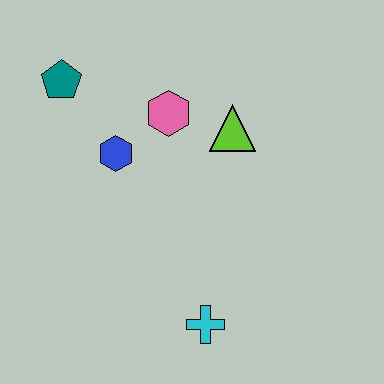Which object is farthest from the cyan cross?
The teal pentagon is farthest from the cyan cross.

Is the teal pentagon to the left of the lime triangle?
Yes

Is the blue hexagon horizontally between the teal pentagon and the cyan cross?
Yes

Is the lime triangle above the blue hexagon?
Yes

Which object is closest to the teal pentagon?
The blue hexagon is closest to the teal pentagon.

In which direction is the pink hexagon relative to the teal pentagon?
The pink hexagon is to the right of the teal pentagon.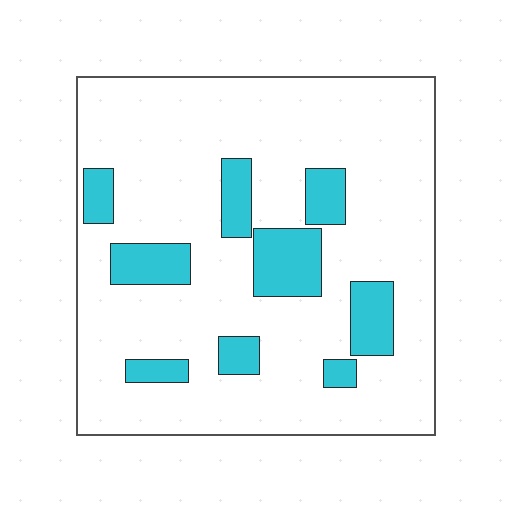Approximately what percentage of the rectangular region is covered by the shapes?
Approximately 15%.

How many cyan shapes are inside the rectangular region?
9.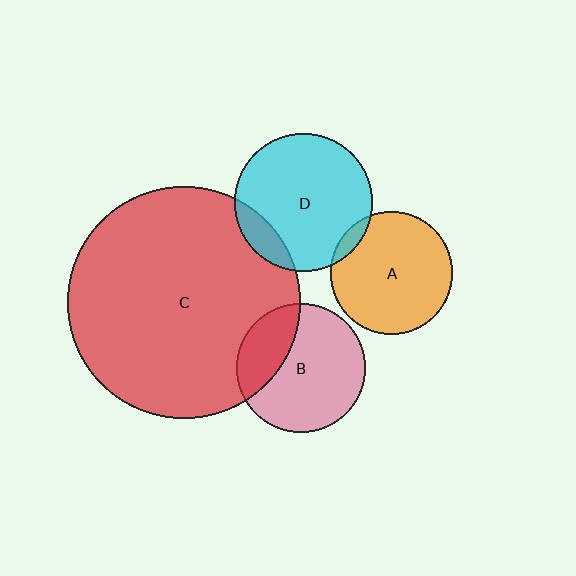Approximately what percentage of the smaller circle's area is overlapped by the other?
Approximately 5%.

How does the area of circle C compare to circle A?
Approximately 3.6 times.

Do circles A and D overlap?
Yes.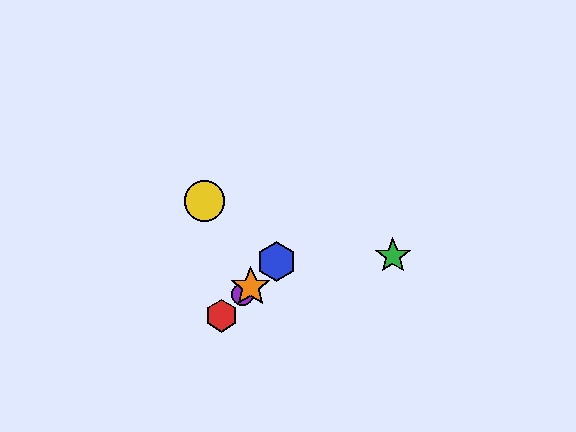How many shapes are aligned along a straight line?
4 shapes (the red hexagon, the blue hexagon, the purple circle, the orange star) are aligned along a straight line.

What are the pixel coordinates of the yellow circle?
The yellow circle is at (205, 201).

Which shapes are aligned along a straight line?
The red hexagon, the blue hexagon, the purple circle, the orange star are aligned along a straight line.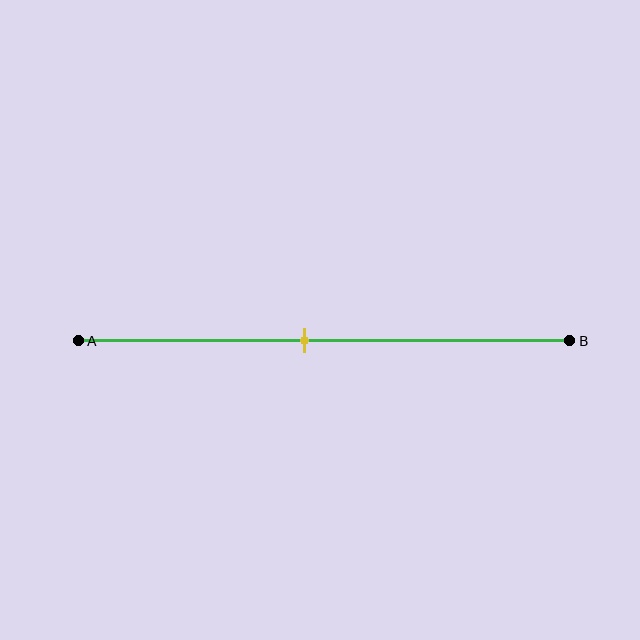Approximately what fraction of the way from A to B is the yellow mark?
The yellow mark is approximately 45% of the way from A to B.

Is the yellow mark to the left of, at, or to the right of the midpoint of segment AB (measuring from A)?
The yellow mark is to the left of the midpoint of segment AB.